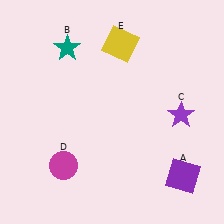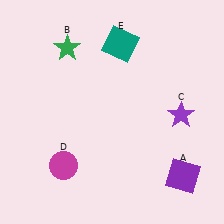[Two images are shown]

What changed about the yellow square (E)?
In Image 1, E is yellow. In Image 2, it changed to teal.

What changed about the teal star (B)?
In Image 1, B is teal. In Image 2, it changed to green.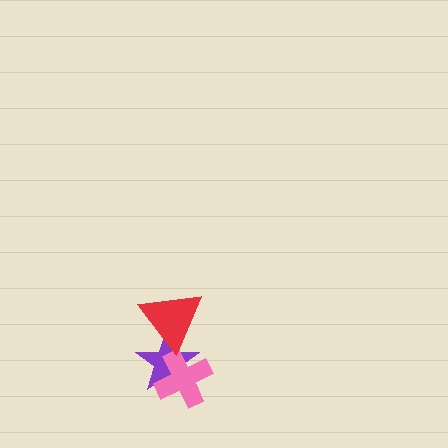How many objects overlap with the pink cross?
1 object overlaps with the pink cross.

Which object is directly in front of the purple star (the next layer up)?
The pink cross is directly in front of the purple star.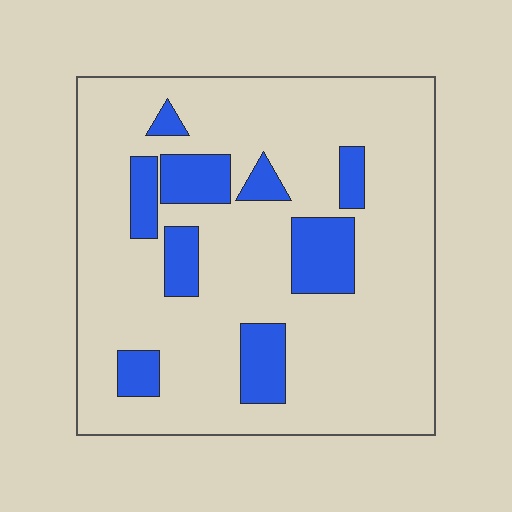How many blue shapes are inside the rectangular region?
9.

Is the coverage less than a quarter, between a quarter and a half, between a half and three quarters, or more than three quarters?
Less than a quarter.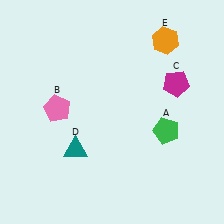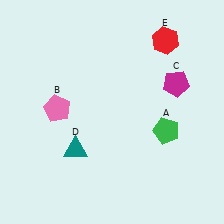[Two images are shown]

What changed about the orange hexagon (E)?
In Image 1, E is orange. In Image 2, it changed to red.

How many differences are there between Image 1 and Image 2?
There is 1 difference between the two images.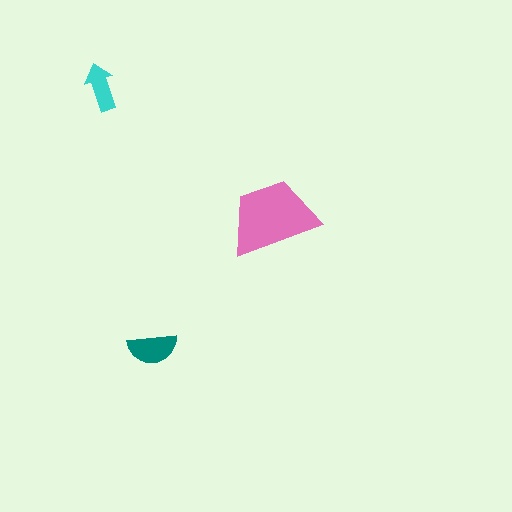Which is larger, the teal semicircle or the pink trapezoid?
The pink trapezoid.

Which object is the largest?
The pink trapezoid.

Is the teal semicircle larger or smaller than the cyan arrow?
Larger.